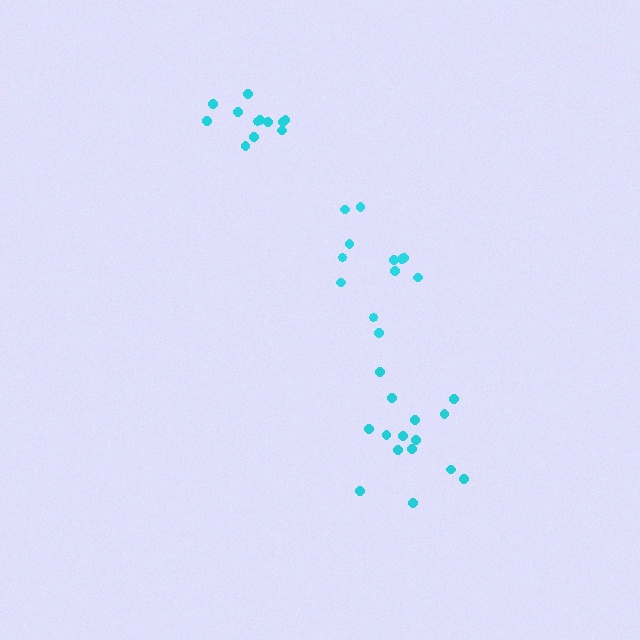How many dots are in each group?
Group 1: 15 dots, Group 2: 12 dots, Group 3: 12 dots (39 total).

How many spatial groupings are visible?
There are 3 spatial groupings.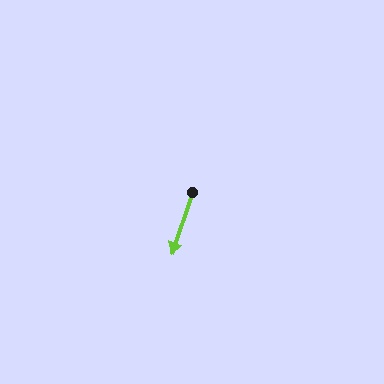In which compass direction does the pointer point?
South.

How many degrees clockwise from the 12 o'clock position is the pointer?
Approximately 198 degrees.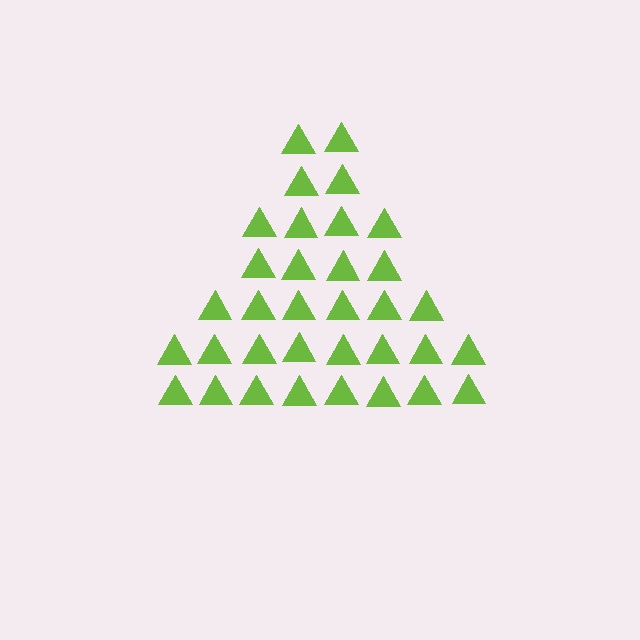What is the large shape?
The large shape is a triangle.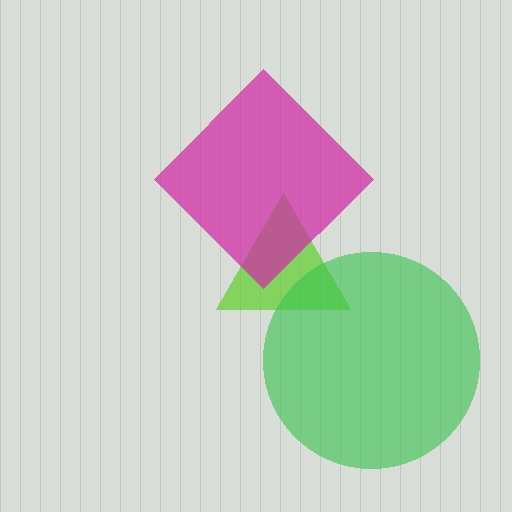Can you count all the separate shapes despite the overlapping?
Yes, there are 3 separate shapes.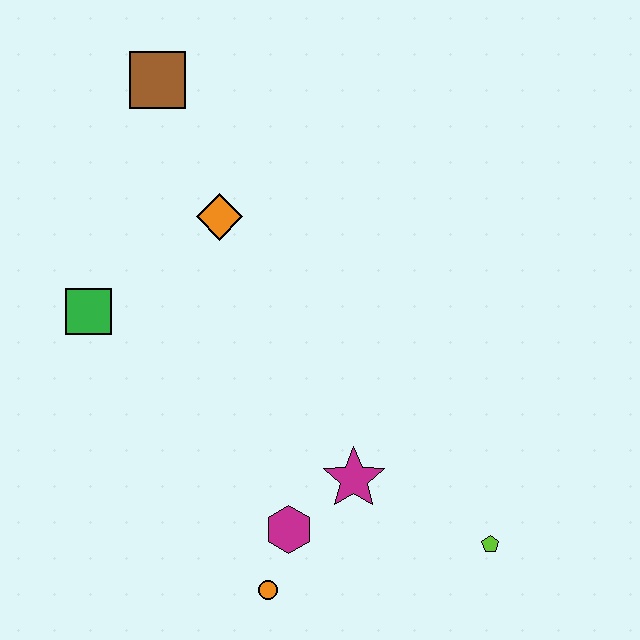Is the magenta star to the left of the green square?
No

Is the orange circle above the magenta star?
No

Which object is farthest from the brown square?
The lime pentagon is farthest from the brown square.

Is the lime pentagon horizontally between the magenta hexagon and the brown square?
No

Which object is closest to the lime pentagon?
The magenta star is closest to the lime pentagon.